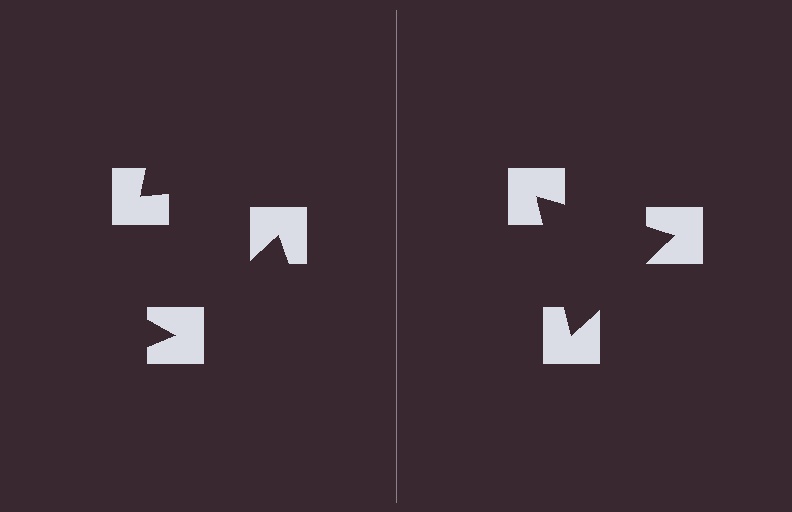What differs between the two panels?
The notched squares are positioned identically on both sides; only the wedge orientations differ. On the right they align to a triangle; on the left they are misaligned.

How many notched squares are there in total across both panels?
6 — 3 on each side.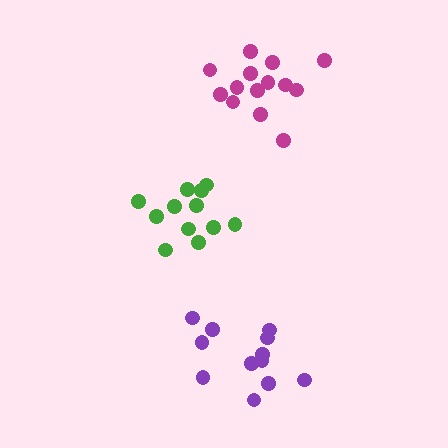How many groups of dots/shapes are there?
There are 3 groups.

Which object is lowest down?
The purple cluster is bottommost.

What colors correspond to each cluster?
The clusters are colored: green, magenta, purple.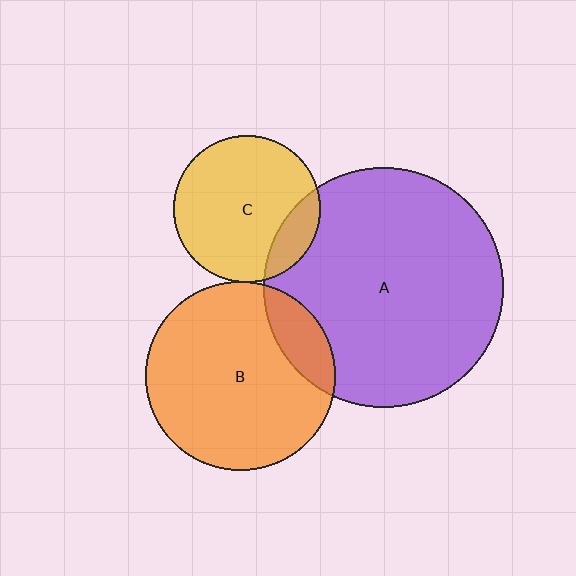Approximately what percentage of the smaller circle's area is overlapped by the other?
Approximately 15%.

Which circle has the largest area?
Circle A (purple).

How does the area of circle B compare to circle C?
Approximately 1.7 times.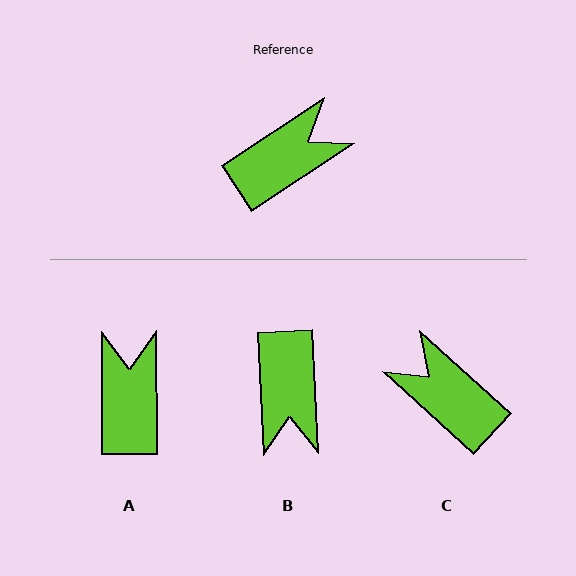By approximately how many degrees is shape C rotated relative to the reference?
Approximately 104 degrees counter-clockwise.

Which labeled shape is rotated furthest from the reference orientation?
B, about 121 degrees away.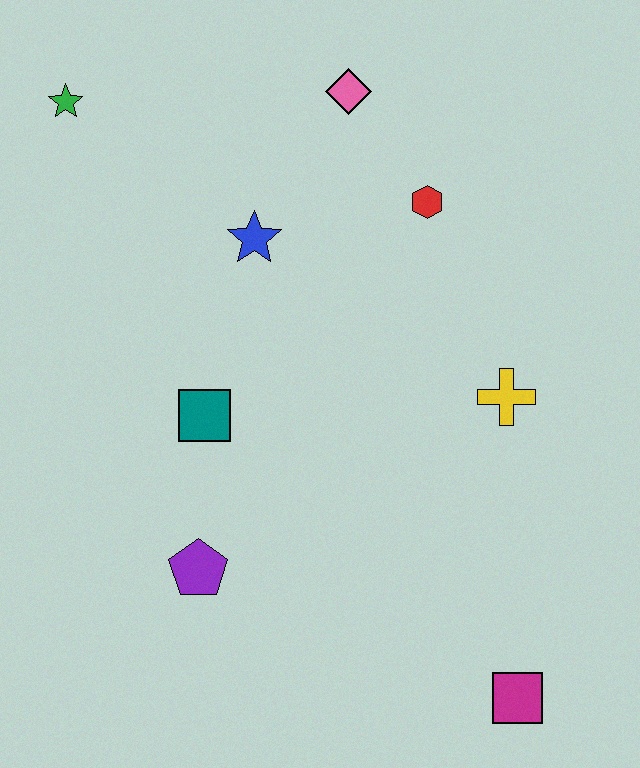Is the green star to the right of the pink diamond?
No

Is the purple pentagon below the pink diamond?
Yes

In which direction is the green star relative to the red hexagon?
The green star is to the left of the red hexagon.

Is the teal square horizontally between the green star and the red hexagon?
Yes